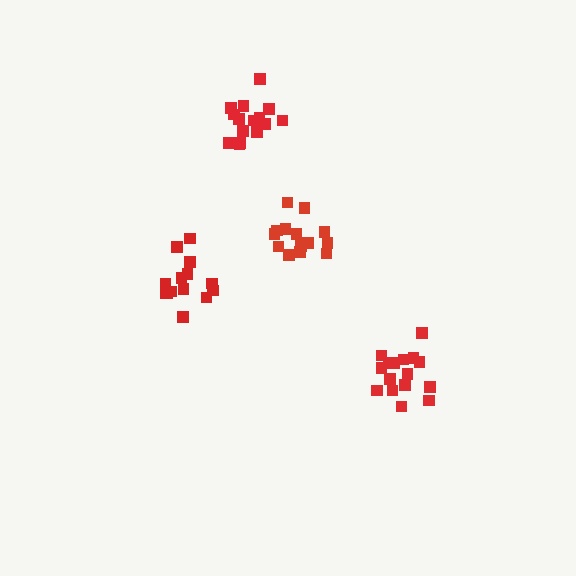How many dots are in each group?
Group 1: 15 dots, Group 2: 15 dots, Group 3: 16 dots, Group 4: 14 dots (60 total).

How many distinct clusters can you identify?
There are 4 distinct clusters.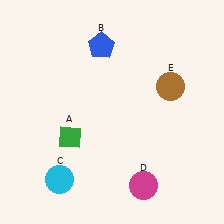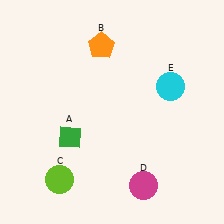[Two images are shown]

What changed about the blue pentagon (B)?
In Image 1, B is blue. In Image 2, it changed to orange.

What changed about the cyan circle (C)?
In Image 1, C is cyan. In Image 2, it changed to lime.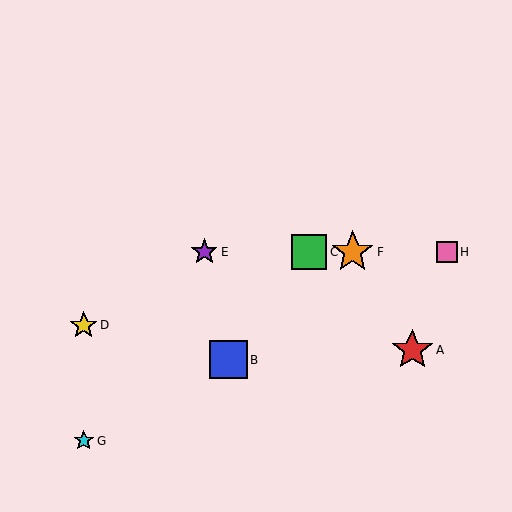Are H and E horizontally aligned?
Yes, both are at y≈252.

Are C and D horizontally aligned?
No, C is at y≈252 and D is at y≈325.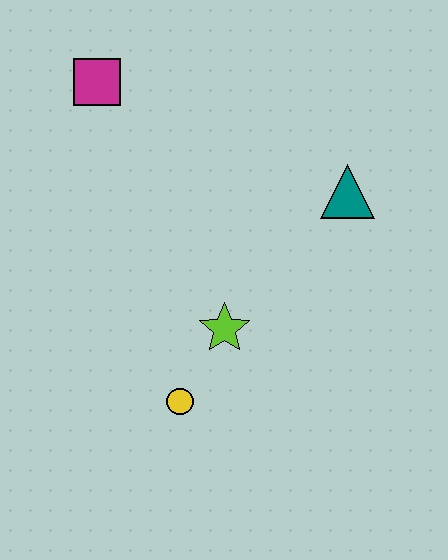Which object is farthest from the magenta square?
The yellow circle is farthest from the magenta square.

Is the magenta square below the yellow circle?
No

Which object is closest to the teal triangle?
The lime star is closest to the teal triangle.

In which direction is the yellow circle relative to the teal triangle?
The yellow circle is below the teal triangle.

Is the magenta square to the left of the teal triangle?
Yes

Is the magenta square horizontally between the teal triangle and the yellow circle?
No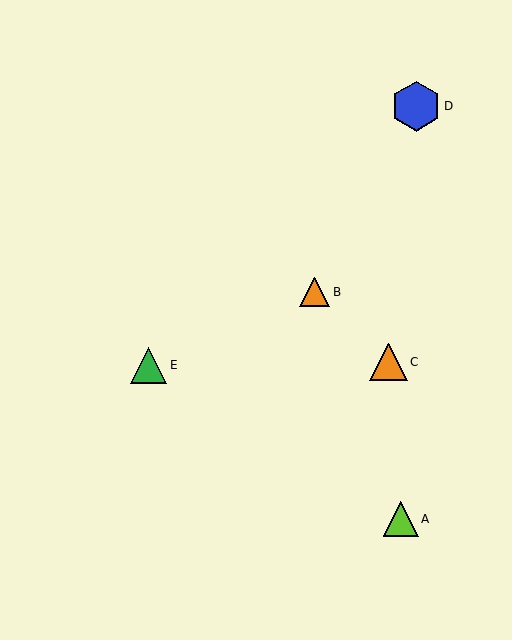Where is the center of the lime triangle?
The center of the lime triangle is at (401, 519).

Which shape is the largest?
The blue hexagon (labeled D) is the largest.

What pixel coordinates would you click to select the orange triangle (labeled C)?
Click at (389, 362) to select the orange triangle C.